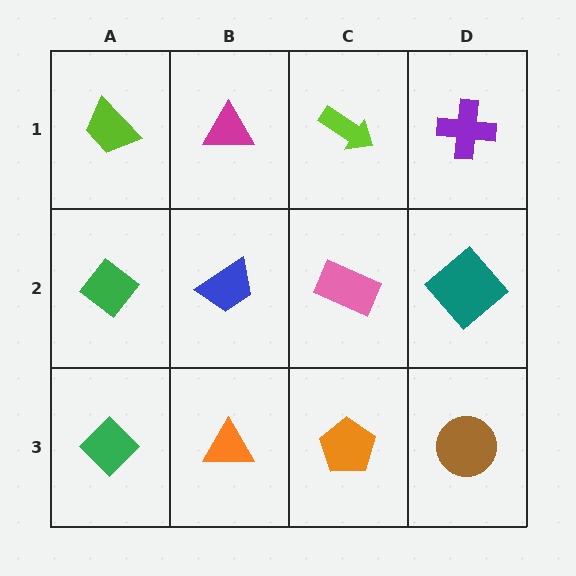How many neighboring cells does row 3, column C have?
3.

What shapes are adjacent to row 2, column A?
A lime trapezoid (row 1, column A), a green diamond (row 3, column A), a blue trapezoid (row 2, column B).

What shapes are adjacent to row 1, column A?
A green diamond (row 2, column A), a magenta triangle (row 1, column B).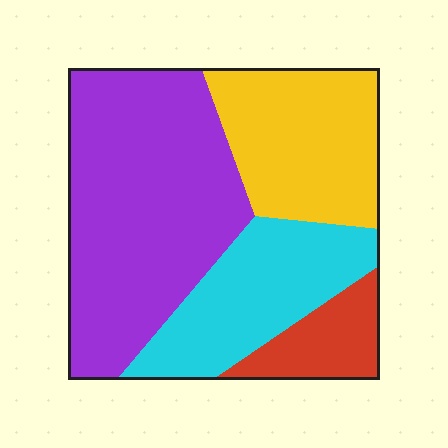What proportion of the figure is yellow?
Yellow covers about 25% of the figure.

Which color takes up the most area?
Purple, at roughly 45%.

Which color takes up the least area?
Red, at roughly 10%.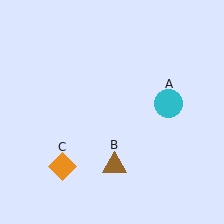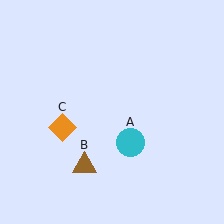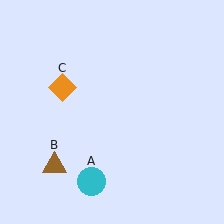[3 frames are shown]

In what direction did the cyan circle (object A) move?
The cyan circle (object A) moved down and to the left.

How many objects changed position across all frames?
3 objects changed position: cyan circle (object A), brown triangle (object B), orange diamond (object C).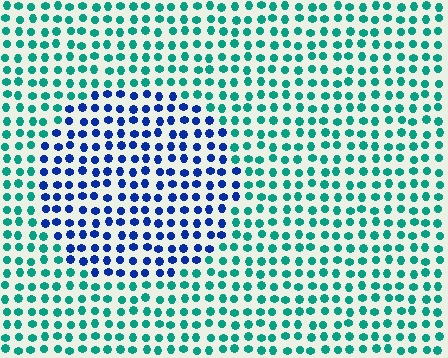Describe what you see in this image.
The image is filled with small teal elements in a uniform arrangement. A circle-shaped region is visible where the elements are tinted to a slightly different hue, forming a subtle color boundary.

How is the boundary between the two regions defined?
The boundary is defined purely by a slight shift in hue (about 57 degrees). Spacing, size, and orientation are identical on both sides.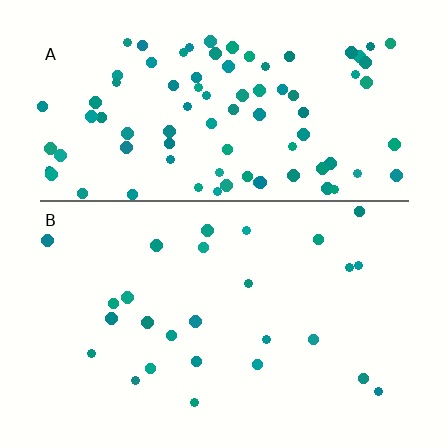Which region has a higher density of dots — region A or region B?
A (the top).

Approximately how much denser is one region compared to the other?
Approximately 3.4× — region A over region B.